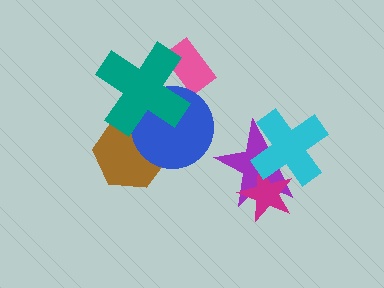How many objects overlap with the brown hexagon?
2 objects overlap with the brown hexagon.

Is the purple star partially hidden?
Yes, it is partially covered by another shape.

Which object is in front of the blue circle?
The teal cross is in front of the blue circle.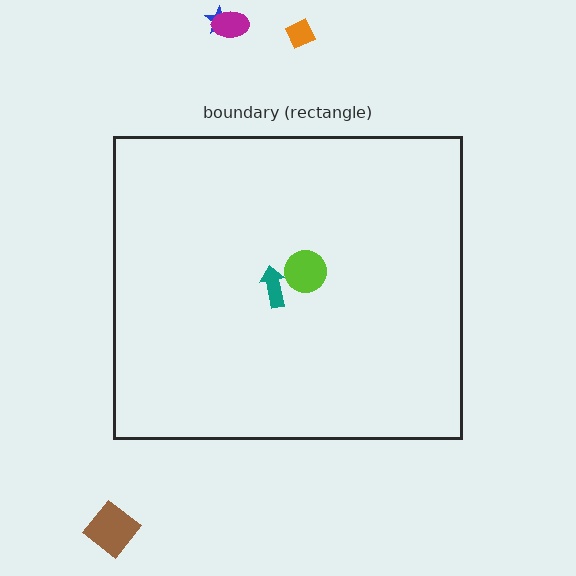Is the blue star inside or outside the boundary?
Outside.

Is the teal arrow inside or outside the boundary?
Inside.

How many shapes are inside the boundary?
2 inside, 4 outside.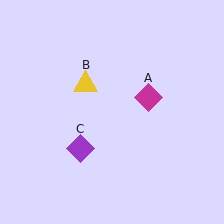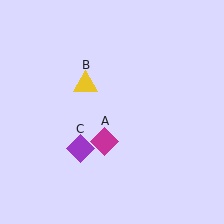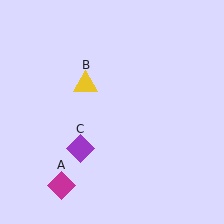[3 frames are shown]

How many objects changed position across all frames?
1 object changed position: magenta diamond (object A).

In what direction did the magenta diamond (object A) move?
The magenta diamond (object A) moved down and to the left.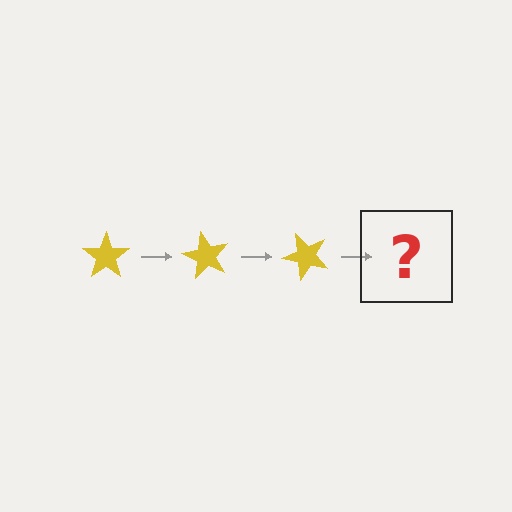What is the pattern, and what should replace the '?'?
The pattern is that the star rotates 60 degrees each step. The '?' should be a yellow star rotated 180 degrees.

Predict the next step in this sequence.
The next step is a yellow star rotated 180 degrees.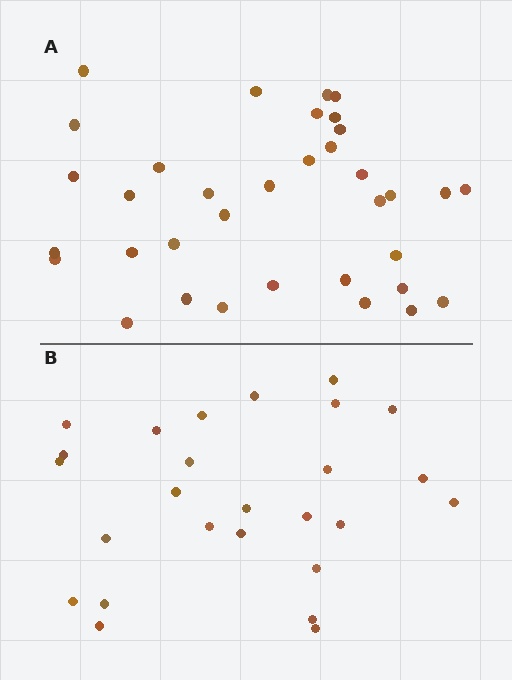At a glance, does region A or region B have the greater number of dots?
Region A (the top region) has more dots.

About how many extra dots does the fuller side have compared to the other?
Region A has roughly 8 or so more dots than region B.